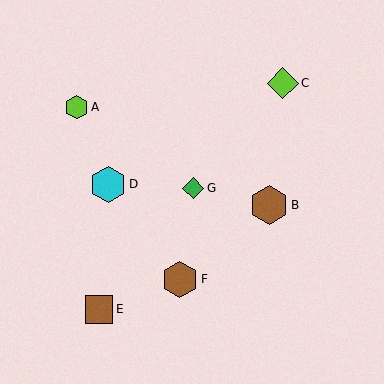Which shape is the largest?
The brown hexagon (labeled B) is the largest.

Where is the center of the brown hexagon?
The center of the brown hexagon is at (180, 279).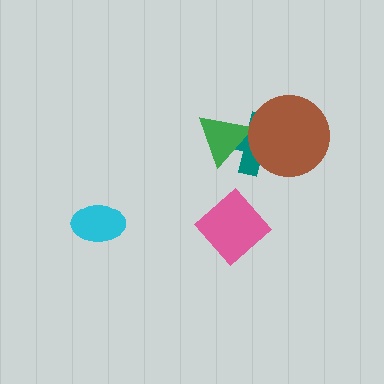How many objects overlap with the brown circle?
1 object overlaps with the brown circle.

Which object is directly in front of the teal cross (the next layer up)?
The green triangle is directly in front of the teal cross.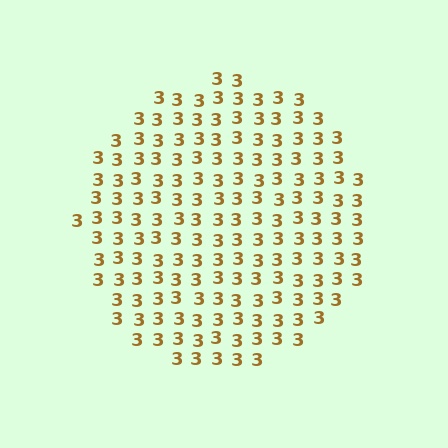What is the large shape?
The large shape is a circle.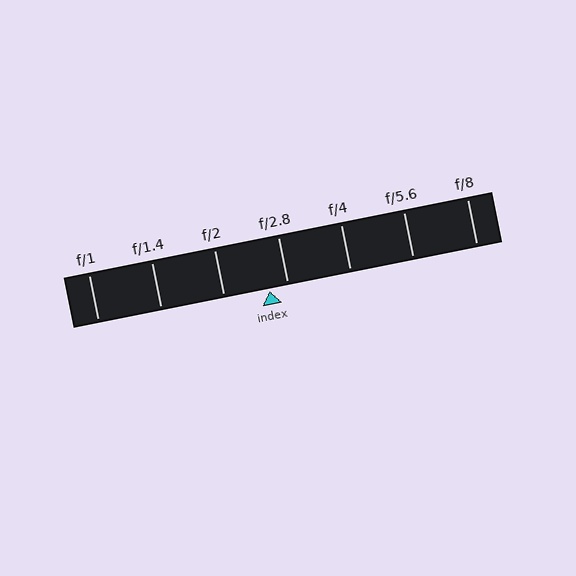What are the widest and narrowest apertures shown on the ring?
The widest aperture shown is f/1 and the narrowest is f/8.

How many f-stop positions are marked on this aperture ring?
There are 7 f-stop positions marked.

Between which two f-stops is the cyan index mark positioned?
The index mark is between f/2 and f/2.8.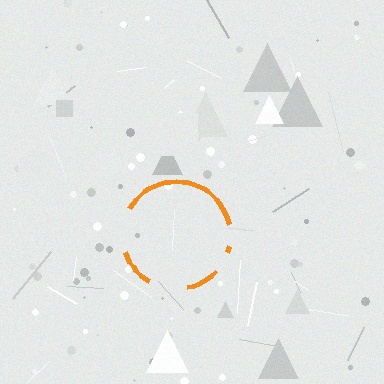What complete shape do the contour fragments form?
The contour fragments form a circle.